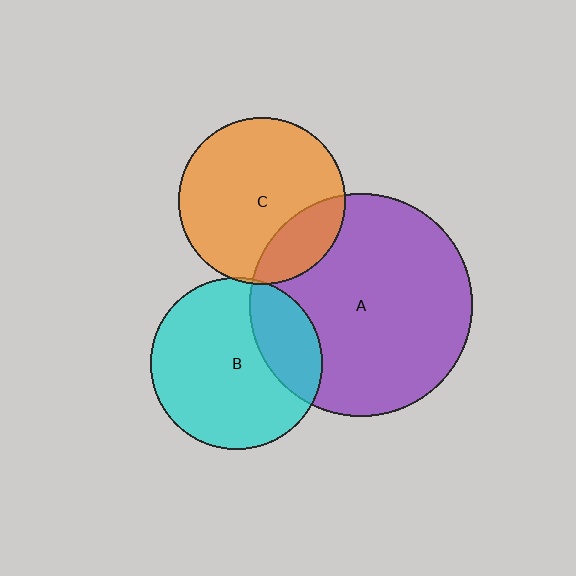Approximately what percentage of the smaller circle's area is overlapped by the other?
Approximately 20%.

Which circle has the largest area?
Circle A (purple).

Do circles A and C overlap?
Yes.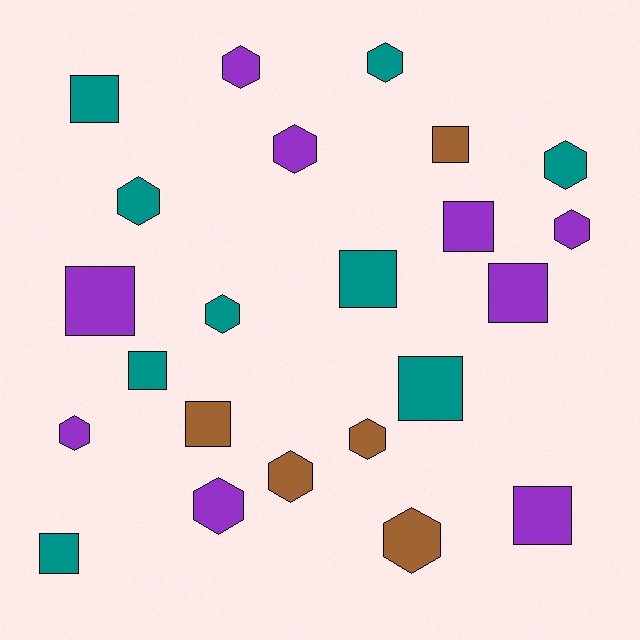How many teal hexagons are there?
There are 4 teal hexagons.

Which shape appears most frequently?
Hexagon, with 12 objects.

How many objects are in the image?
There are 23 objects.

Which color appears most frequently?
Teal, with 9 objects.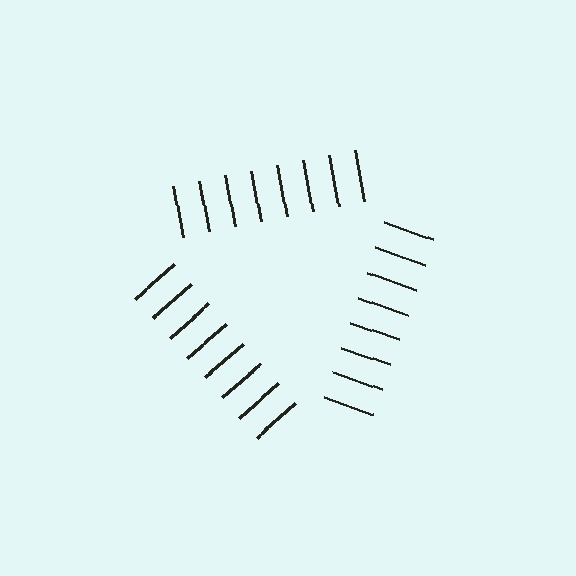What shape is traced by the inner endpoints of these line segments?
An illusory triangle — the line segments terminate on its edges but no continuous stroke is drawn.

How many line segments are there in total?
24 — 8 along each of the 3 edges.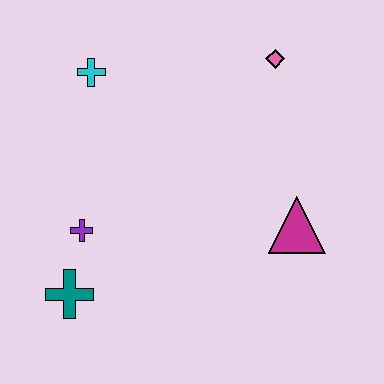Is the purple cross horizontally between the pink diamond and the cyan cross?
No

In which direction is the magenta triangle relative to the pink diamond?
The magenta triangle is below the pink diamond.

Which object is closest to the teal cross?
The purple cross is closest to the teal cross.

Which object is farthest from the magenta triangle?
The cyan cross is farthest from the magenta triangle.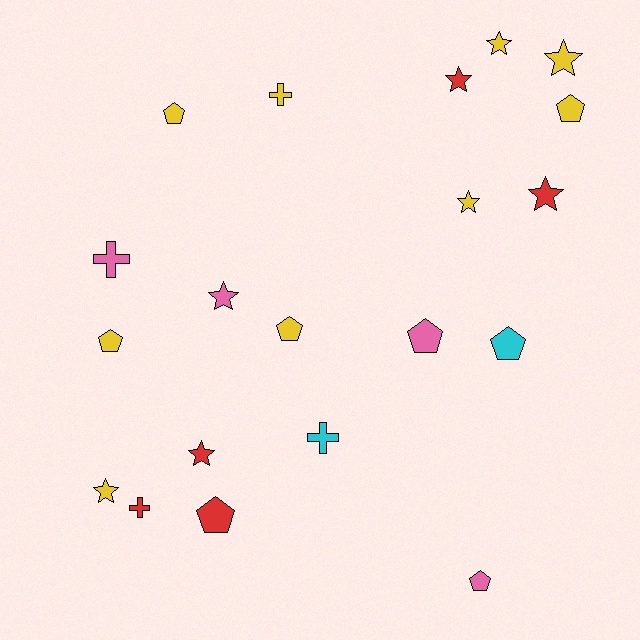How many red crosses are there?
There is 1 red cross.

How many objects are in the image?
There are 20 objects.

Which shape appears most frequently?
Star, with 8 objects.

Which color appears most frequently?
Yellow, with 9 objects.